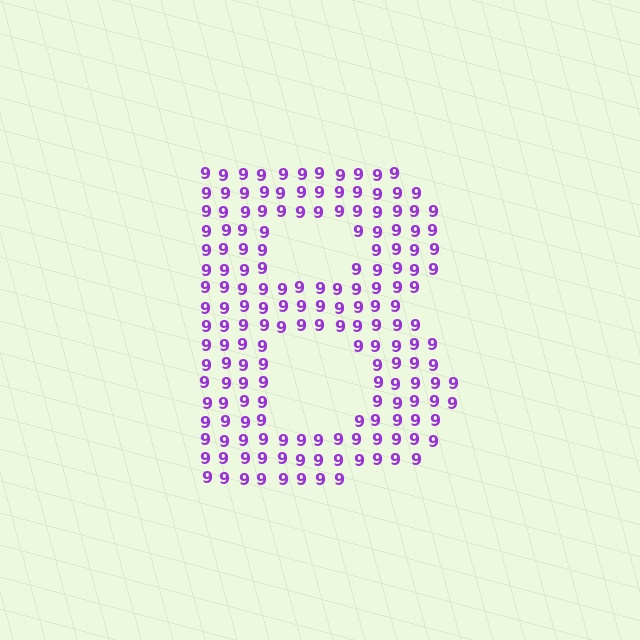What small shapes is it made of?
It is made of small digit 9's.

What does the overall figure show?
The overall figure shows the letter B.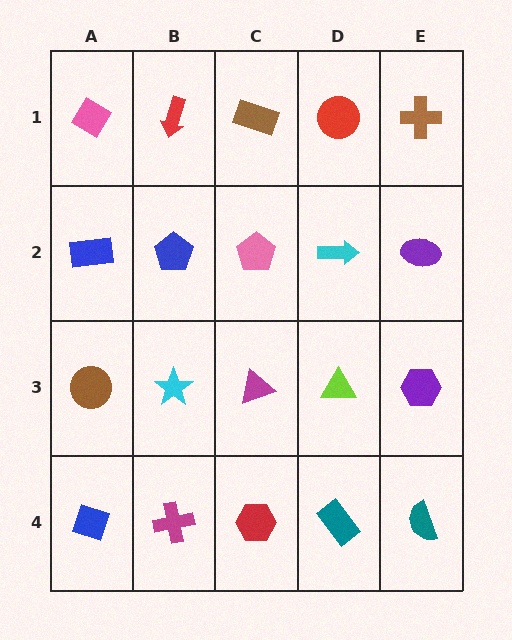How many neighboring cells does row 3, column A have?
3.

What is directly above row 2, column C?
A brown rectangle.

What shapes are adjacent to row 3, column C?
A pink pentagon (row 2, column C), a red hexagon (row 4, column C), a cyan star (row 3, column B), a lime triangle (row 3, column D).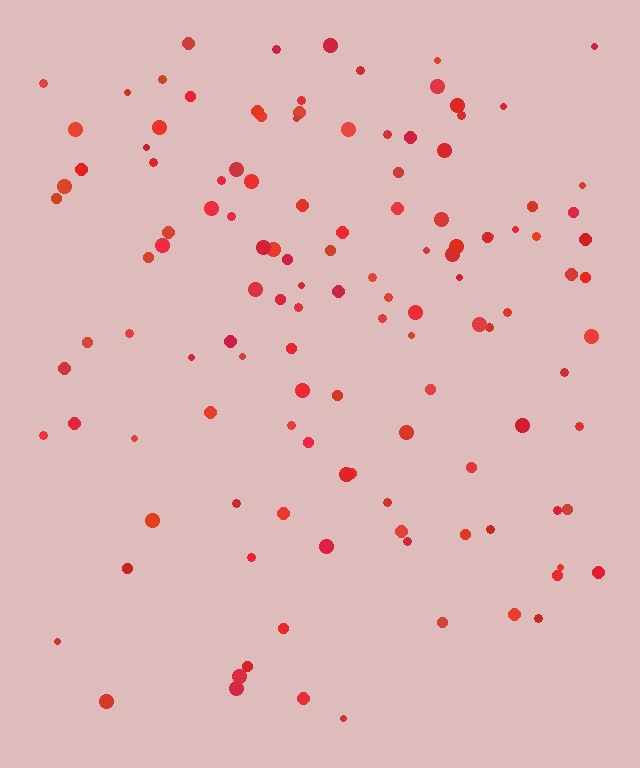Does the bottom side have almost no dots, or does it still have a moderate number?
Still a moderate number, just noticeably fewer than the top.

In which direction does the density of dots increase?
From bottom to top, with the top side densest.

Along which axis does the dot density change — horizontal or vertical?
Vertical.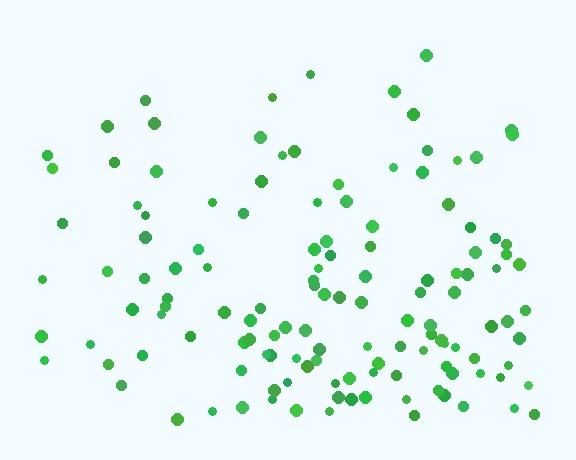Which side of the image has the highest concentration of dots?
The bottom.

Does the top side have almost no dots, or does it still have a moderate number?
Still a moderate number, just noticeably fewer than the bottom.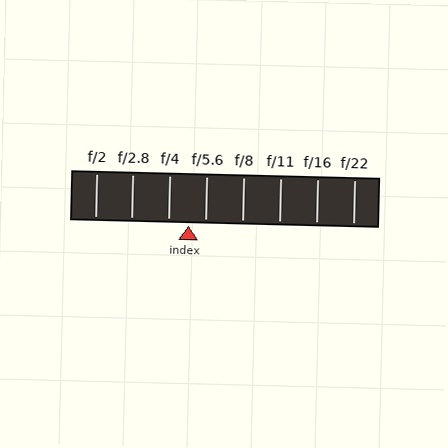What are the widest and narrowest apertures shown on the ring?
The widest aperture shown is f/2 and the narrowest is f/22.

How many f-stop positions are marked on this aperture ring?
There are 8 f-stop positions marked.